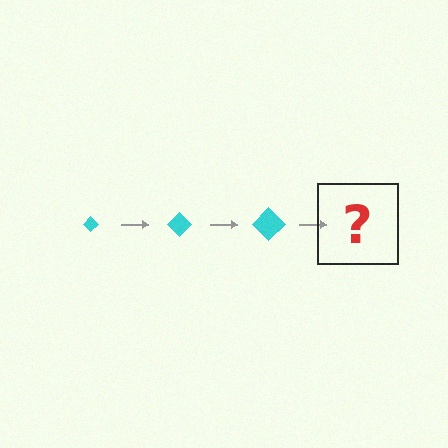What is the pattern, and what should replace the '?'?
The pattern is that the diamond gets progressively larger each step. The '?' should be a cyan diamond, larger than the previous one.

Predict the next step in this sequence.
The next step is a cyan diamond, larger than the previous one.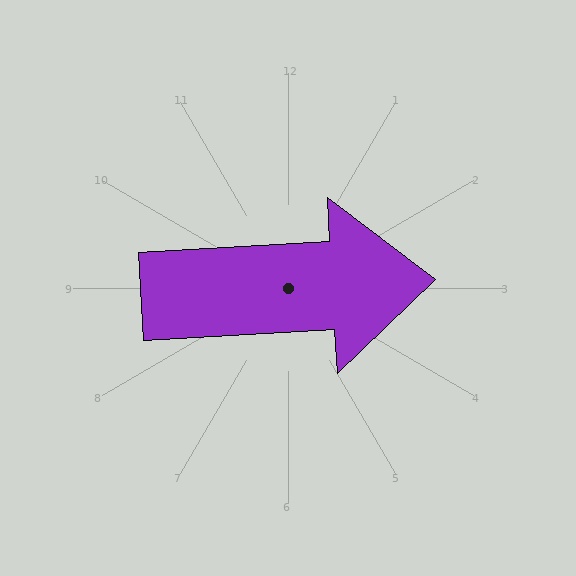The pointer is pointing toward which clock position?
Roughly 3 o'clock.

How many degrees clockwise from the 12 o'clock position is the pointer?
Approximately 87 degrees.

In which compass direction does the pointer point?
East.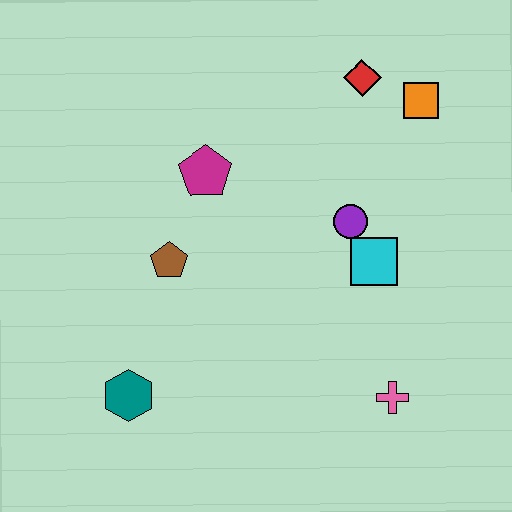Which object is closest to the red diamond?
The orange square is closest to the red diamond.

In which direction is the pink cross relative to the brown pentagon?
The pink cross is to the right of the brown pentagon.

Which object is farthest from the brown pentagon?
The orange square is farthest from the brown pentagon.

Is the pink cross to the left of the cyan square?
No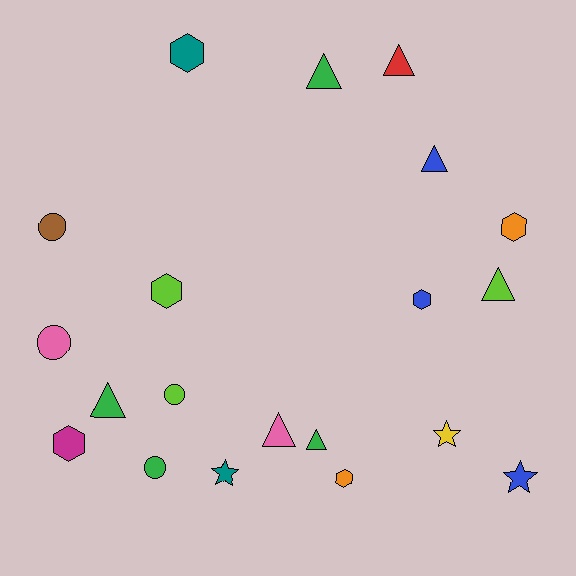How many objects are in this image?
There are 20 objects.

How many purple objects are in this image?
There are no purple objects.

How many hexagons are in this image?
There are 6 hexagons.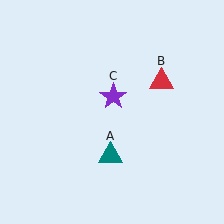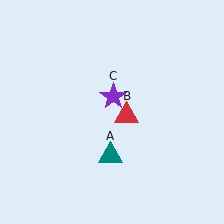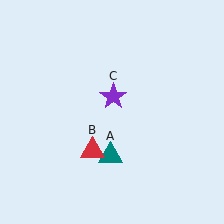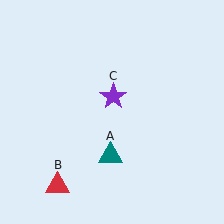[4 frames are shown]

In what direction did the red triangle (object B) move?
The red triangle (object B) moved down and to the left.